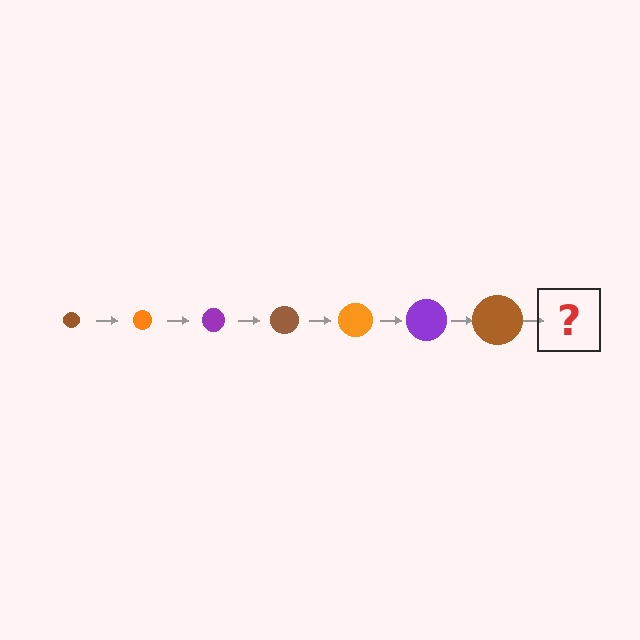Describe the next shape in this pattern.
It should be an orange circle, larger than the previous one.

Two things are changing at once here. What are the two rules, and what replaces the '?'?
The two rules are that the circle grows larger each step and the color cycles through brown, orange, and purple. The '?' should be an orange circle, larger than the previous one.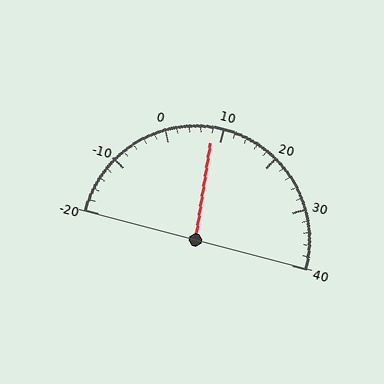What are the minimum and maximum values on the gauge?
The gauge ranges from -20 to 40.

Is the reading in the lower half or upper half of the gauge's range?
The reading is in the lower half of the range (-20 to 40).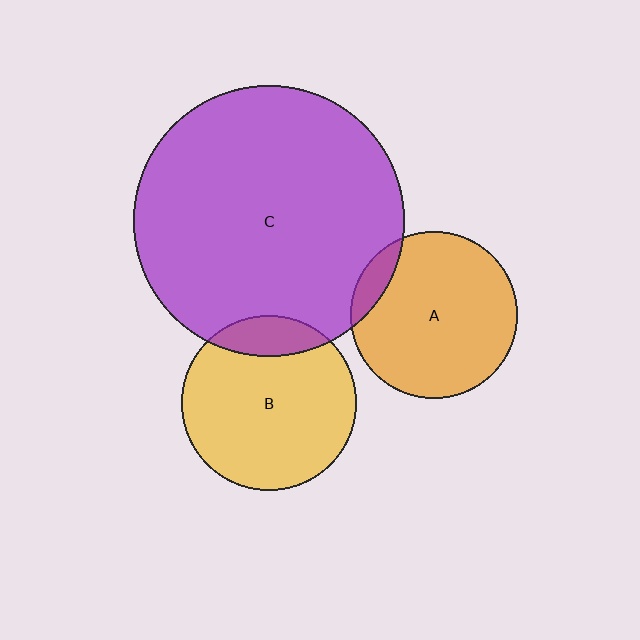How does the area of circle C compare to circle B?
Approximately 2.4 times.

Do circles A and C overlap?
Yes.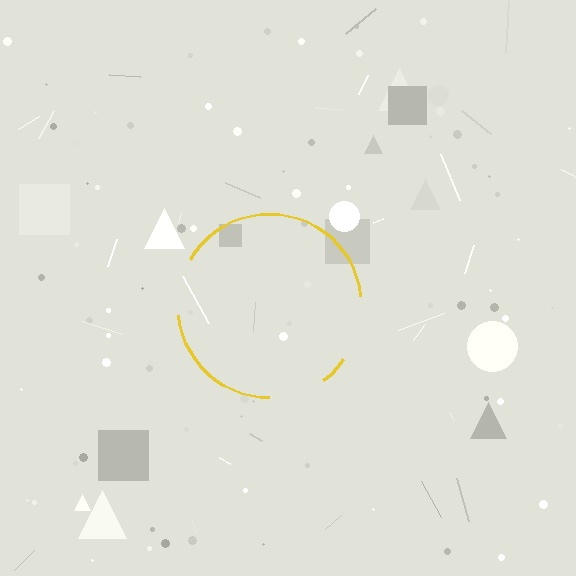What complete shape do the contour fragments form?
The contour fragments form a circle.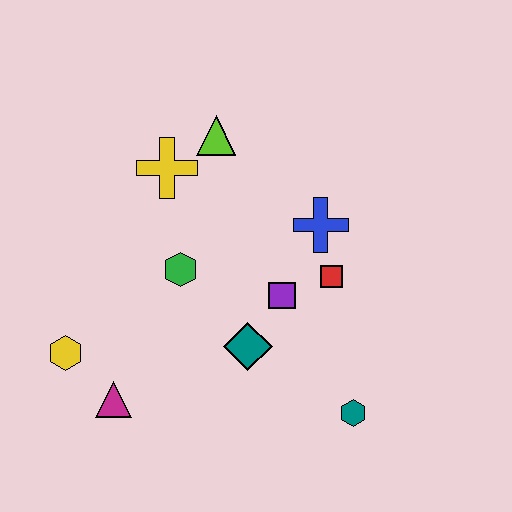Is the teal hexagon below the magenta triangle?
Yes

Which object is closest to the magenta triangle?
The yellow hexagon is closest to the magenta triangle.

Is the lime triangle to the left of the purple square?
Yes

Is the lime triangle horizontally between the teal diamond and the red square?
No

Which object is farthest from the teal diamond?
The lime triangle is farthest from the teal diamond.